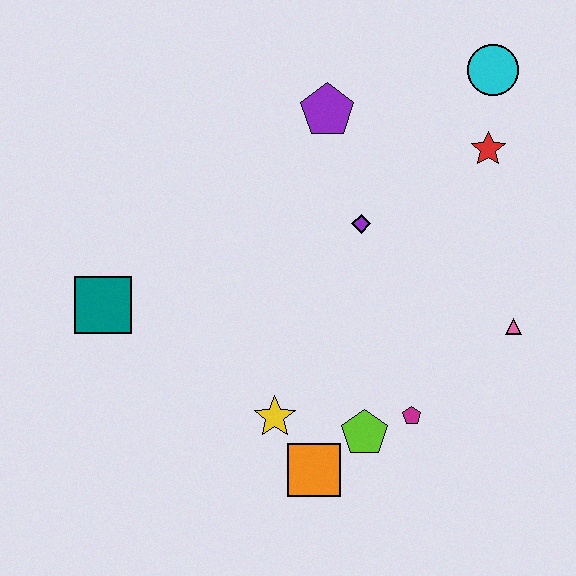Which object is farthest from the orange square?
The cyan circle is farthest from the orange square.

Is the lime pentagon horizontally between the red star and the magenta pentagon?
No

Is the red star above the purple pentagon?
No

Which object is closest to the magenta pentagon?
The lime pentagon is closest to the magenta pentagon.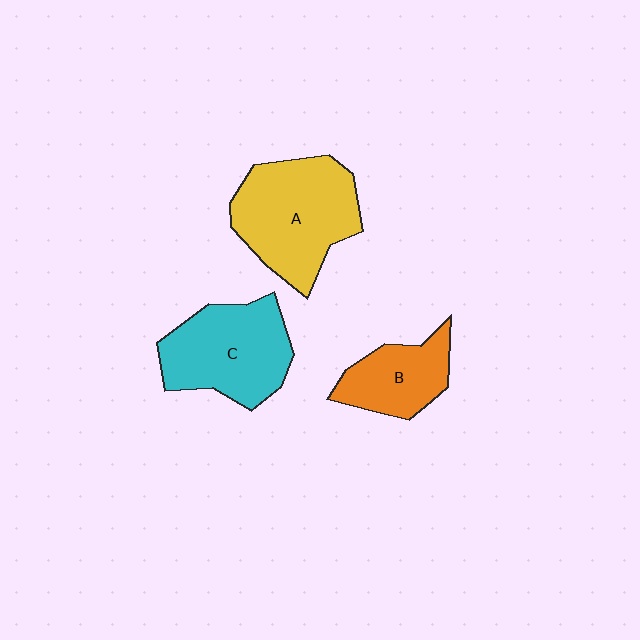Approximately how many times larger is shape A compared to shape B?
Approximately 1.8 times.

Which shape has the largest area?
Shape A (yellow).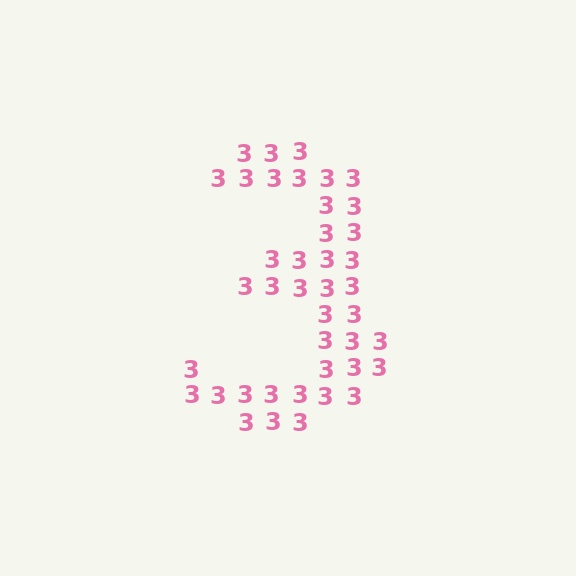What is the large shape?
The large shape is the digit 3.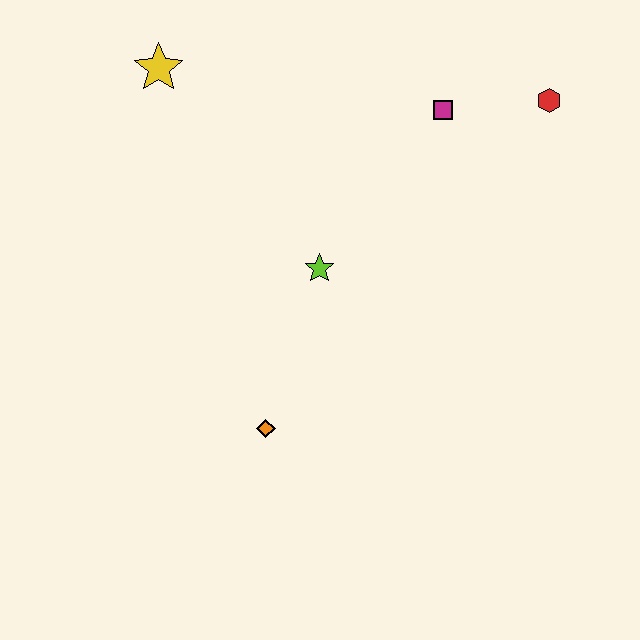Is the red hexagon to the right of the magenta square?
Yes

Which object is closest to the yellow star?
The lime star is closest to the yellow star.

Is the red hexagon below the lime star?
No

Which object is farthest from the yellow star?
The red hexagon is farthest from the yellow star.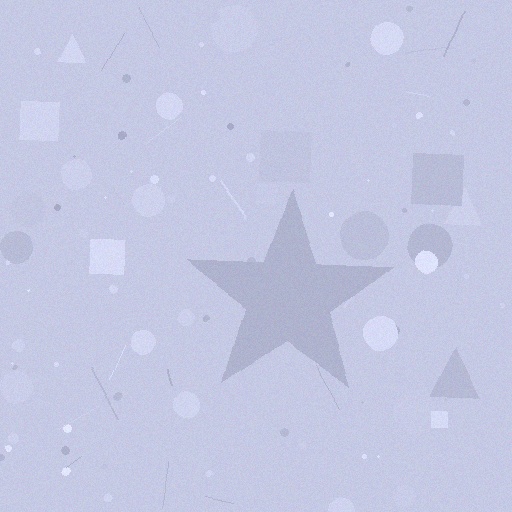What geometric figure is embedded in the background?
A star is embedded in the background.